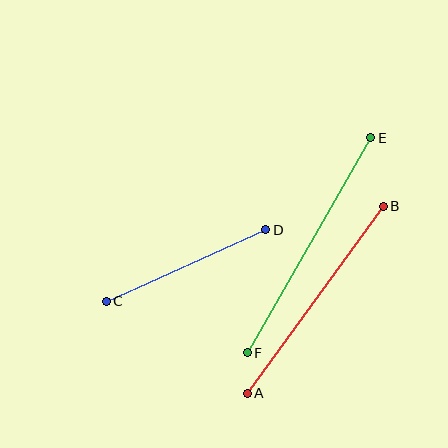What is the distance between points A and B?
The distance is approximately 231 pixels.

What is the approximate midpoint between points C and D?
The midpoint is at approximately (186, 266) pixels.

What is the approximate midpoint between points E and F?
The midpoint is at approximately (309, 245) pixels.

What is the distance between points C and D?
The distance is approximately 175 pixels.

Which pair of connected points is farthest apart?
Points E and F are farthest apart.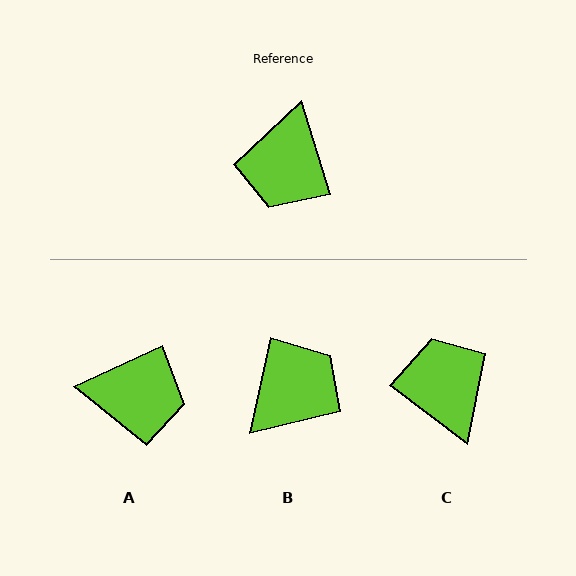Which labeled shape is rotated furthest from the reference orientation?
B, about 151 degrees away.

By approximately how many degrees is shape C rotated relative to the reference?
Approximately 144 degrees clockwise.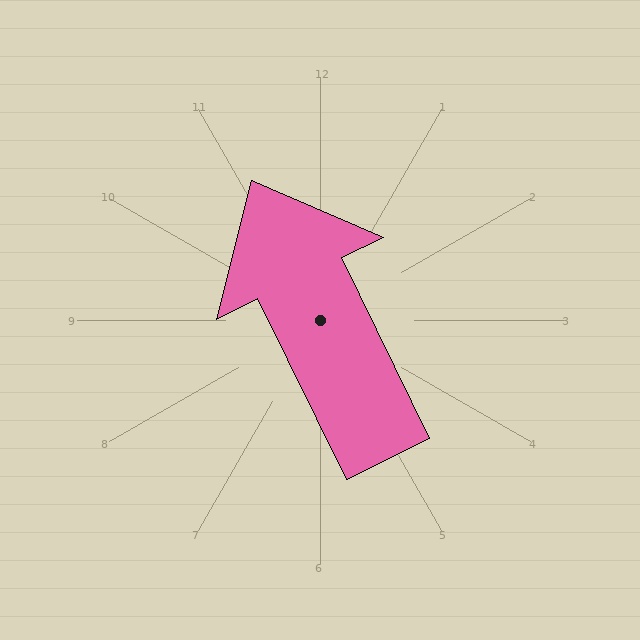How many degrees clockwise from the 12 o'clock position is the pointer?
Approximately 334 degrees.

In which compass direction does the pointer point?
Northwest.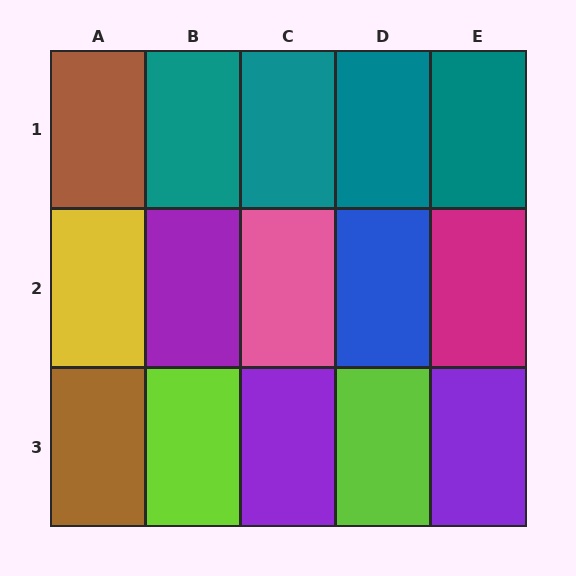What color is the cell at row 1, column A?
Brown.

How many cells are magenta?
1 cell is magenta.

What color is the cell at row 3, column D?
Lime.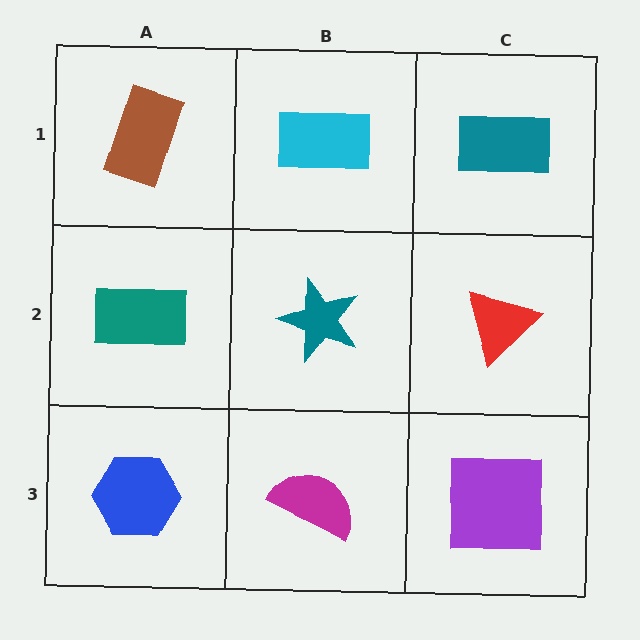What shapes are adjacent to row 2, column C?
A teal rectangle (row 1, column C), a purple square (row 3, column C), a teal star (row 2, column B).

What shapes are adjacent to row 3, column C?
A red triangle (row 2, column C), a magenta semicircle (row 3, column B).